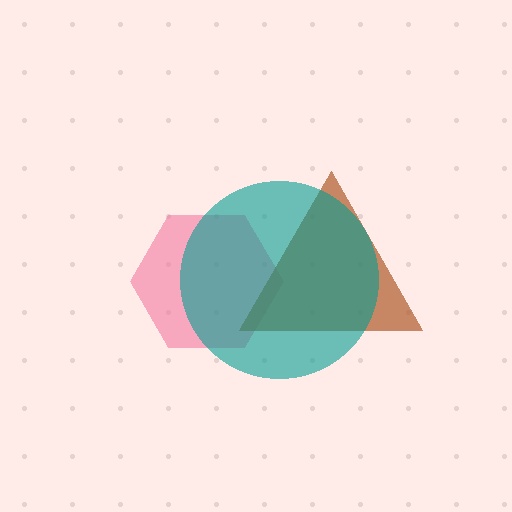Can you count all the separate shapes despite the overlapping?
Yes, there are 3 separate shapes.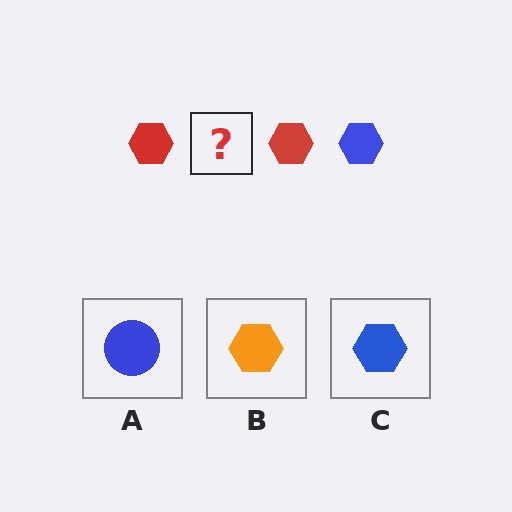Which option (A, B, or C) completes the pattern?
C.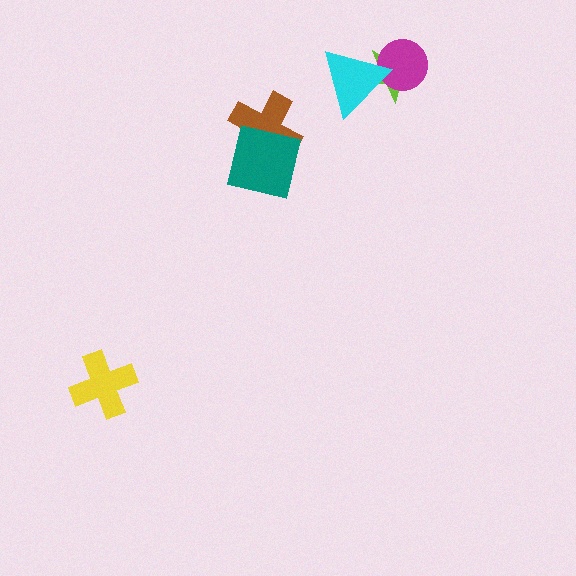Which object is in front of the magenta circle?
The cyan triangle is in front of the magenta circle.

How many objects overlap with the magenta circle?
2 objects overlap with the magenta circle.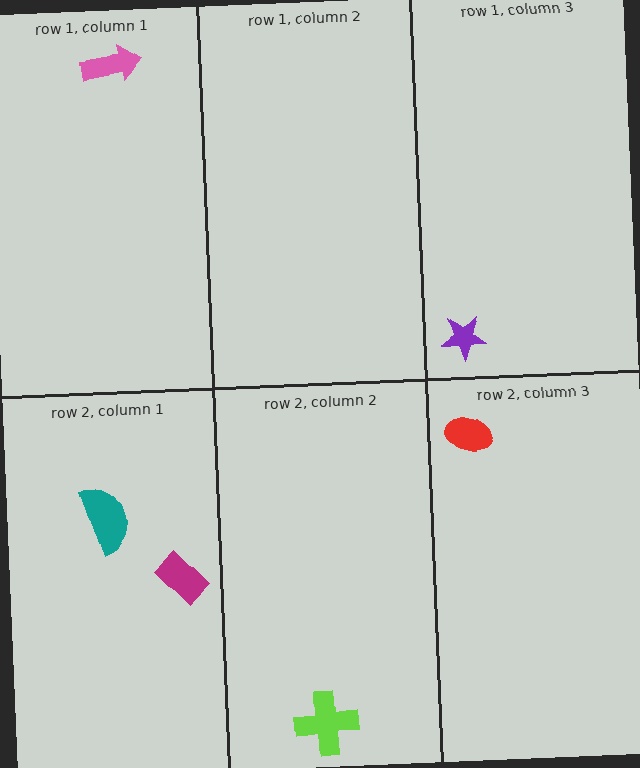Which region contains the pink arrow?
The row 1, column 1 region.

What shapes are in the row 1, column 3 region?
The purple star.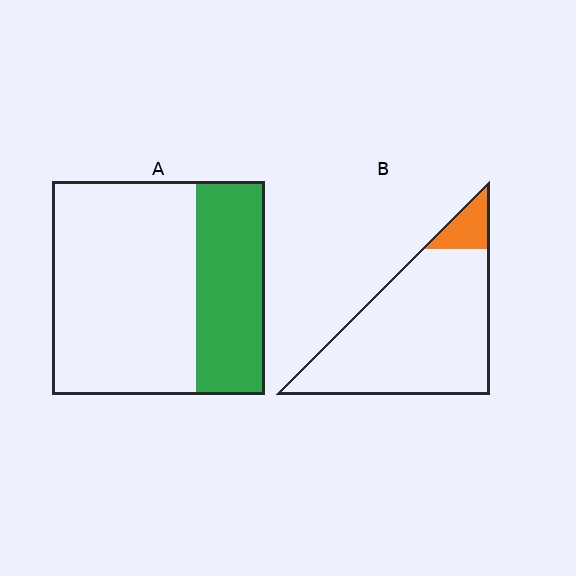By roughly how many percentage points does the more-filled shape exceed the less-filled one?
By roughly 20 percentage points (A over B).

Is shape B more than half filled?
No.